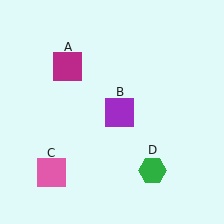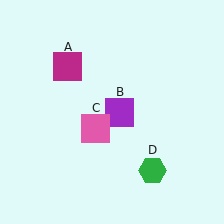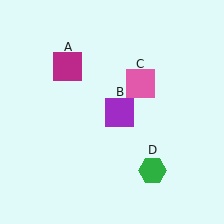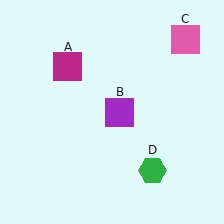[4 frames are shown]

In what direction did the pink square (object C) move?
The pink square (object C) moved up and to the right.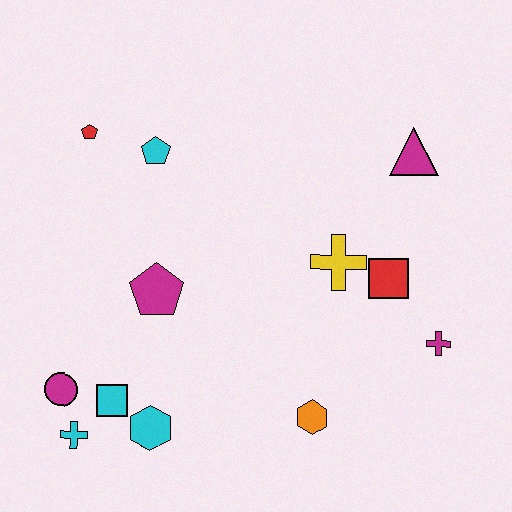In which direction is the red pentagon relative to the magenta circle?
The red pentagon is above the magenta circle.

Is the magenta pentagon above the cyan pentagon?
No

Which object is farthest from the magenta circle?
The magenta triangle is farthest from the magenta circle.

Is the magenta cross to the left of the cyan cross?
No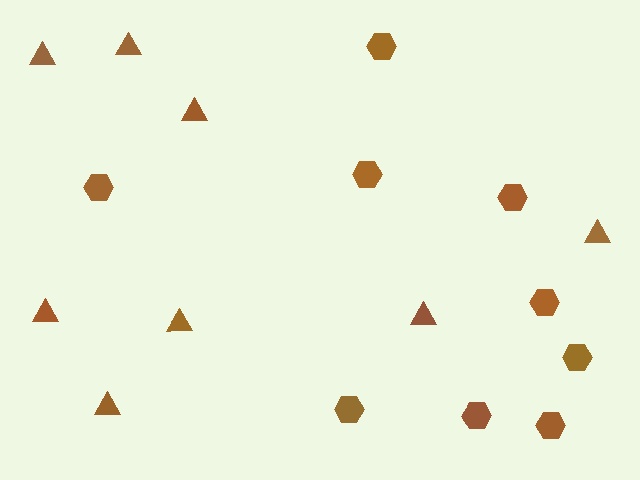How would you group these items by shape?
There are 2 groups: one group of triangles (8) and one group of hexagons (9).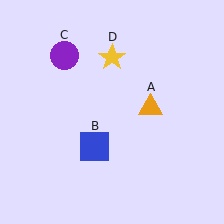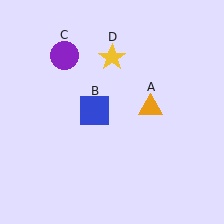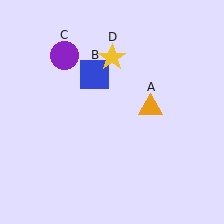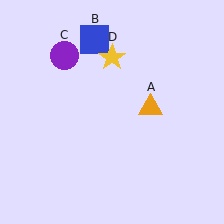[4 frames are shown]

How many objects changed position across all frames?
1 object changed position: blue square (object B).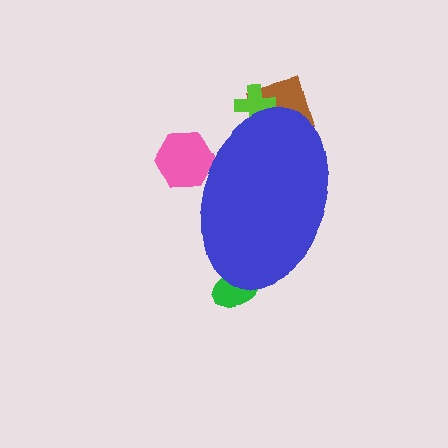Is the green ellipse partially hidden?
Yes, the green ellipse is partially hidden behind the blue ellipse.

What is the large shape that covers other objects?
A blue ellipse.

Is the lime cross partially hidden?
Yes, the lime cross is partially hidden behind the blue ellipse.